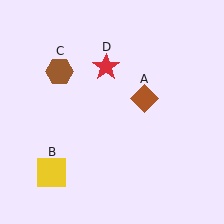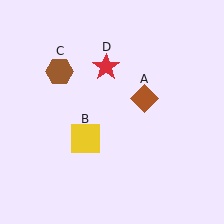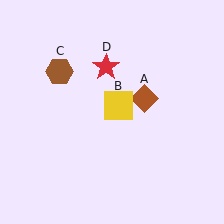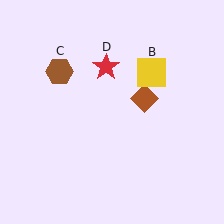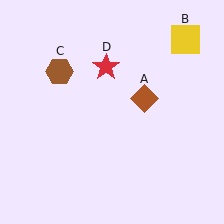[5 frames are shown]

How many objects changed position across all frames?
1 object changed position: yellow square (object B).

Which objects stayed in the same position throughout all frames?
Brown diamond (object A) and brown hexagon (object C) and red star (object D) remained stationary.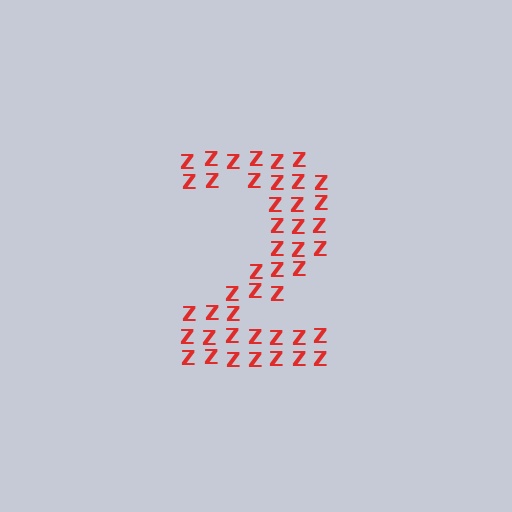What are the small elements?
The small elements are letter Z's.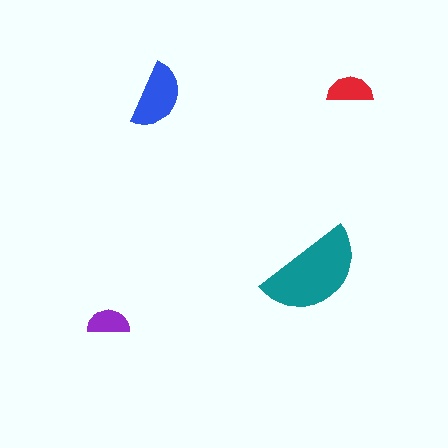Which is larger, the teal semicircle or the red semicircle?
The teal one.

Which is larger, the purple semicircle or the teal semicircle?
The teal one.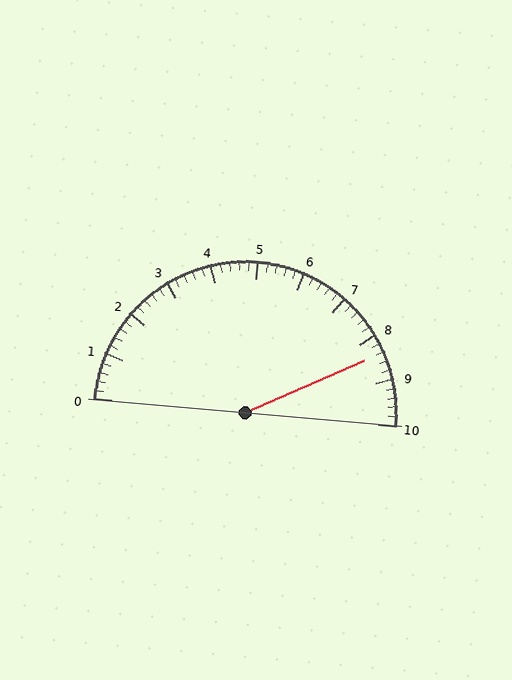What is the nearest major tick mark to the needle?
The nearest major tick mark is 8.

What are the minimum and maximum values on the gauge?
The gauge ranges from 0 to 10.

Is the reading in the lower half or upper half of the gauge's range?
The reading is in the upper half of the range (0 to 10).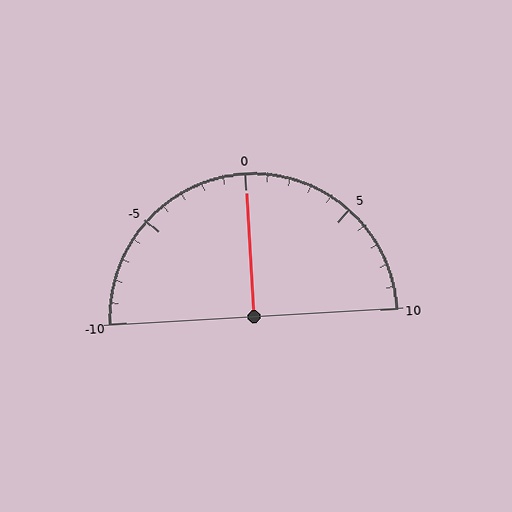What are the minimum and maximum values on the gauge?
The gauge ranges from -10 to 10.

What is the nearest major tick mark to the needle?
The nearest major tick mark is 0.